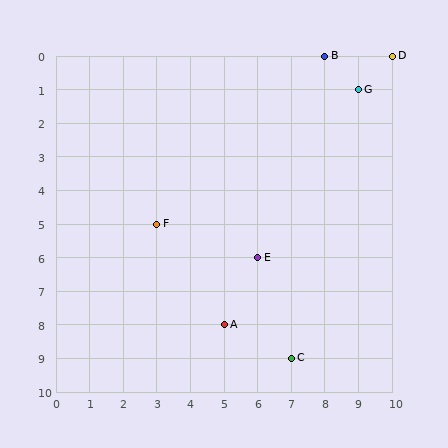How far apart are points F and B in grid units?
Points F and B are 5 columns and 5 rows apart (about 7.1 grid units diagonally).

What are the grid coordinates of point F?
Point F is at grid coordinates (3, 5).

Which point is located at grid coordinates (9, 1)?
Point G is at (9, 1).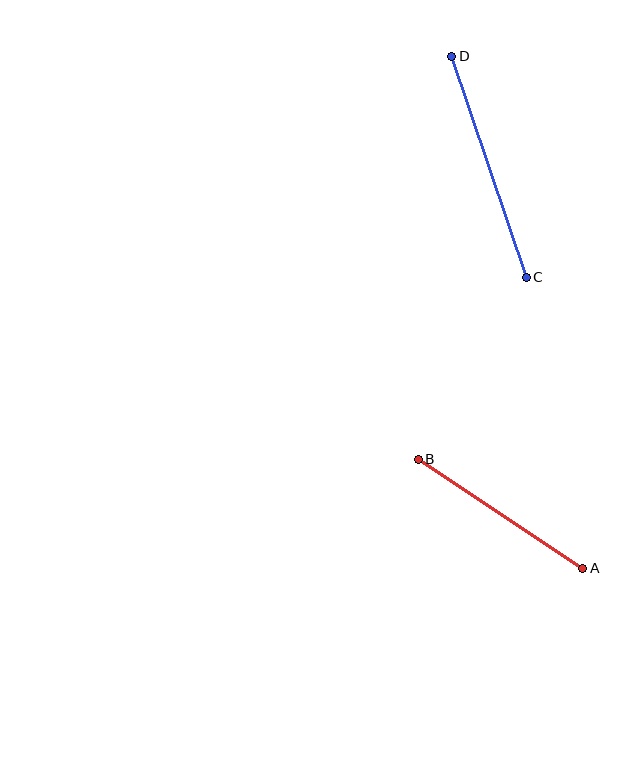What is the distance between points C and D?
The distance is approximately 233 pixels.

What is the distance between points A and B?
The distance is approximately 197 pixels.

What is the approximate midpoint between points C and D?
The midpoint is at approximately (489, 167) pixels.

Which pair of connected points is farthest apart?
Points C and D are farthest apart.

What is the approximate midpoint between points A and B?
The midpoint is at approximately (501, 514) pixels.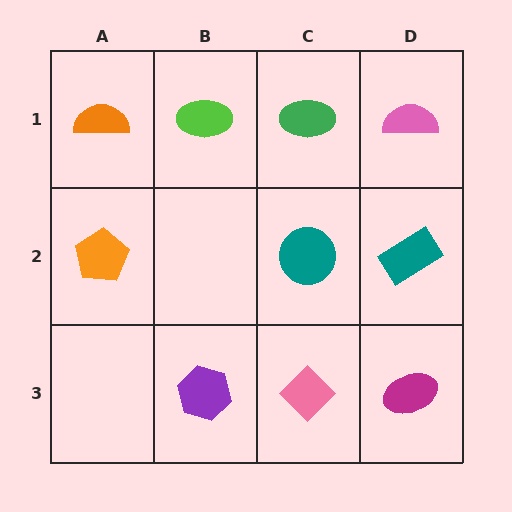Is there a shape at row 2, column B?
No, that cell is empty.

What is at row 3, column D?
A magenta ellipse.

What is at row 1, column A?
An orange semicircle.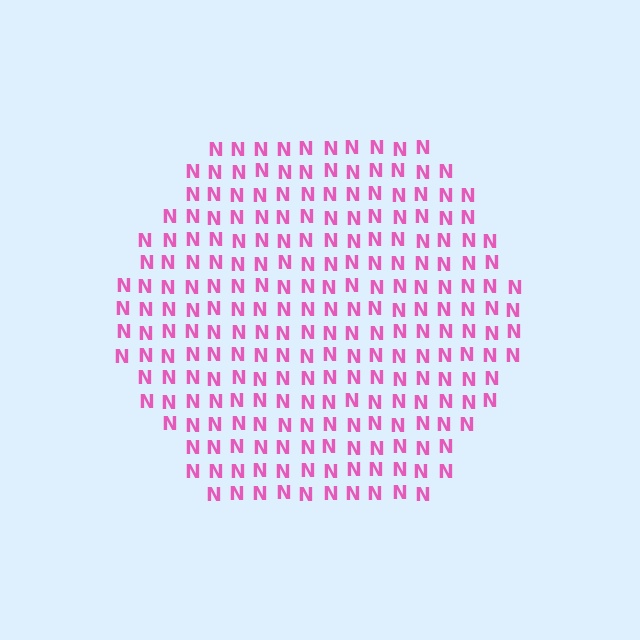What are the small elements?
The small elements are letter N's.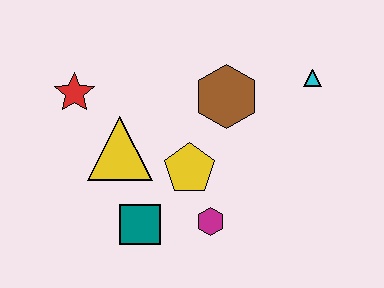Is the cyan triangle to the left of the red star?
No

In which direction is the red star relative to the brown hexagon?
The red star is to the left of the brown hexagon.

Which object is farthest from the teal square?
The cyan triangle is farthest from the teal square.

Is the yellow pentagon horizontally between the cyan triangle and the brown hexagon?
No